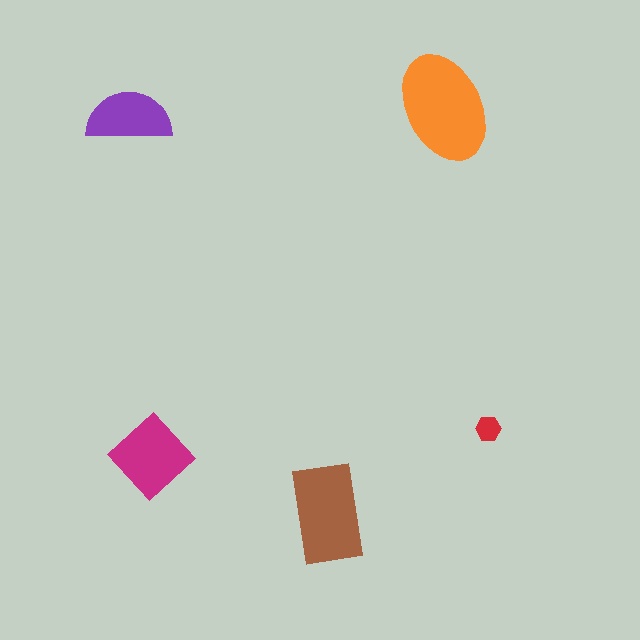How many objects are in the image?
There are 5 objects in the image.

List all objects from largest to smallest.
The orange ellipse, the brown rectangle, the magenta diamond, the purple semicircle, the red hexagon.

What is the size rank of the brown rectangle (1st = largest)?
2nd.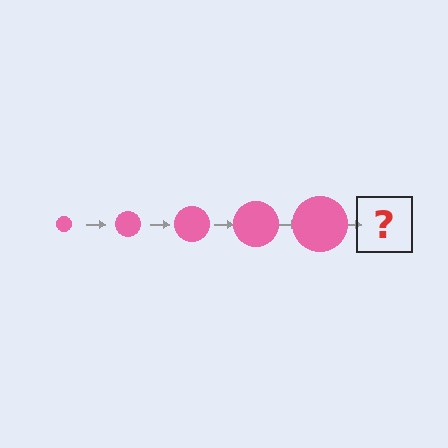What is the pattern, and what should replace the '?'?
The pattern is that the circle gets progressively larger each step. The '?' should be a pink circle, larger than the previous one.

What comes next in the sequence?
The next element should be a pink circle, larger than the previous one.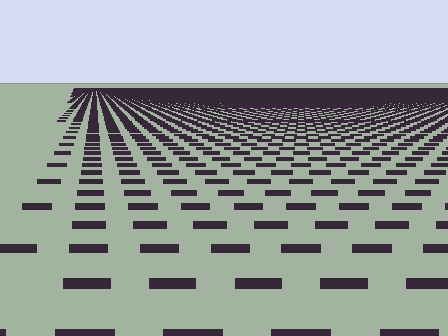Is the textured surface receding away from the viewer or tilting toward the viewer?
The surface is receding away from the viewer. Texture elements get smaller and denser toward the top.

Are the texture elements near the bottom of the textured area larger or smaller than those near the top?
Larger. Near the bottom, elements are closer to the viewer and appear at a bigger on-screen size.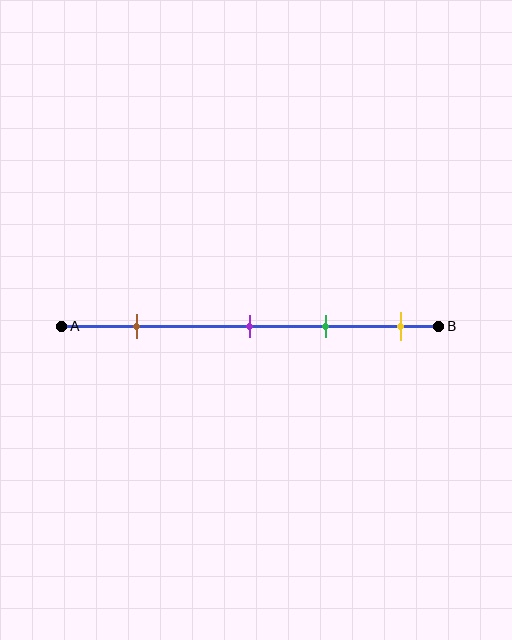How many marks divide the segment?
There are 4 marks dividing the segment.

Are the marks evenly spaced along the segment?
No, the marks are not evenly spaced.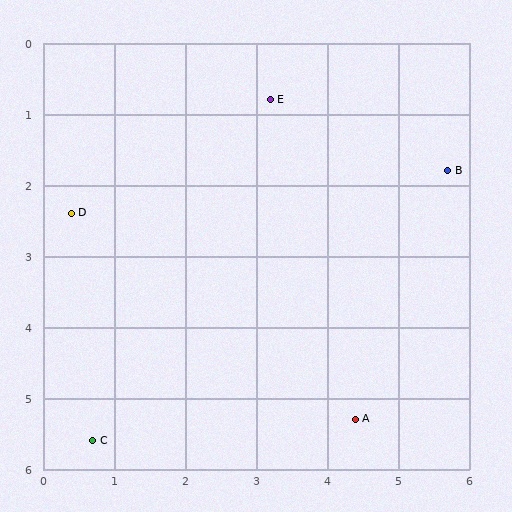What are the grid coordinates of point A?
Point A is at approximately (4.4, 5.3).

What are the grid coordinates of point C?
Point C is at approximately (0.7, 5.6).